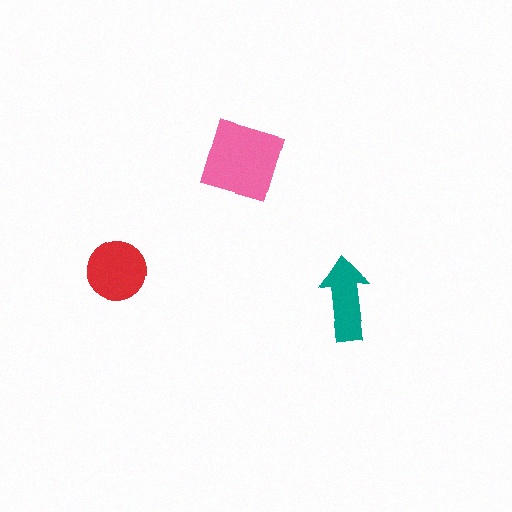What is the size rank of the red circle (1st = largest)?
2nd.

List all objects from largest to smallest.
The pink diamond, the red circle, the teal arrow.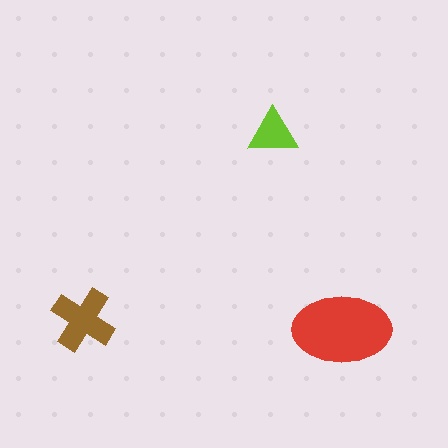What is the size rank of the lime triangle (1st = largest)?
3rd.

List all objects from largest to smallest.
The red ellipse, the brown cross, the lime triangle.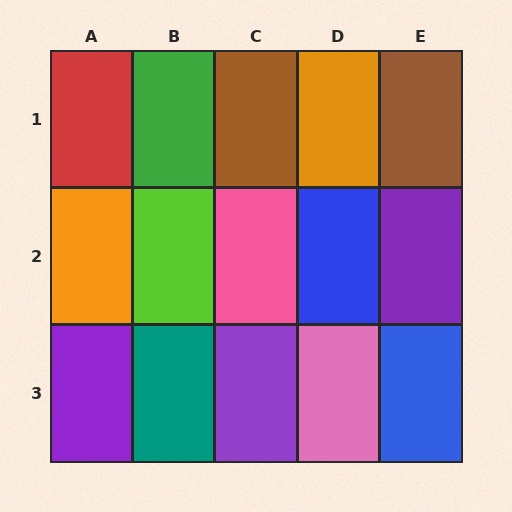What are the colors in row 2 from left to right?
Orange, lime, pink, blue, purple.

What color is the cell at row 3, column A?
Purple.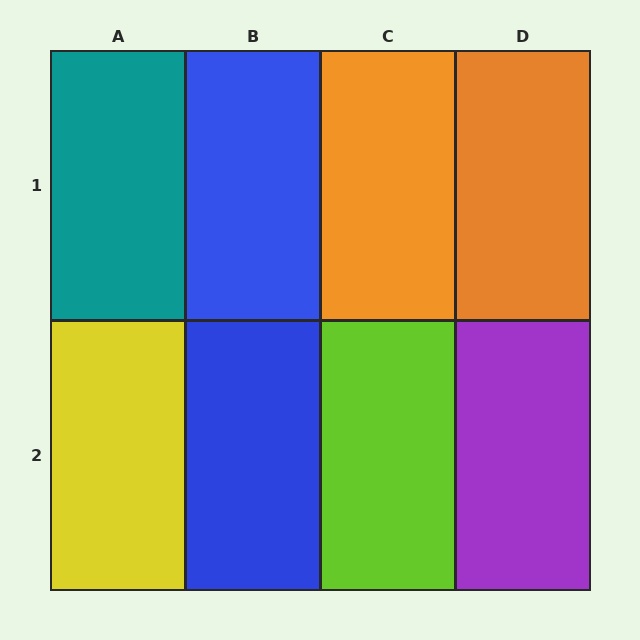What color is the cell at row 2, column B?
Blue.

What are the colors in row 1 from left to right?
Teal, blue, orange, orange.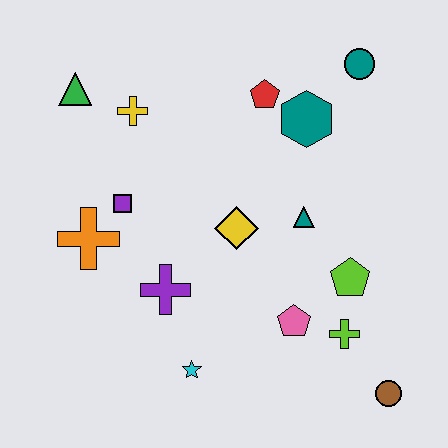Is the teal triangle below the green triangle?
Yes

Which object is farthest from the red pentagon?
The brown circle is farthest from the red pentagon.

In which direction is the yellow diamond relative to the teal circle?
The yellow diamond is below the teal circle.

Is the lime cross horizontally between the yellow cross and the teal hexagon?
No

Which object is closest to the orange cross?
The purple square is closest to the orange cross.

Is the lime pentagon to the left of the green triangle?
No